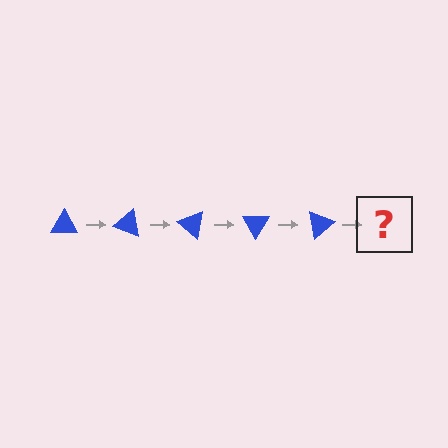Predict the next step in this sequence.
The next step is a blue triangle rotated 100 degrees.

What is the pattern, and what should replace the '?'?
The pattern is that the triangle rotates 20 degrees each step. The '?' should be a blue triangle rotated 100 degrees.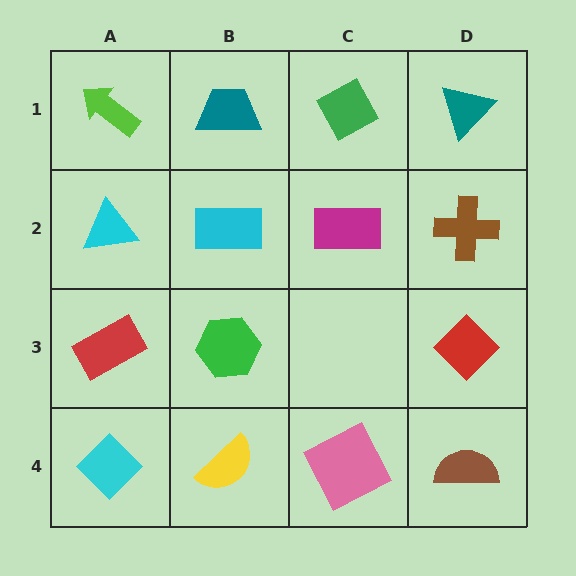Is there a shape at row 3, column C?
No, that cell is empty.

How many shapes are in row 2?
4 shapes.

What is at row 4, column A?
A cyan diamond.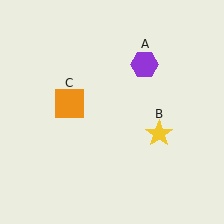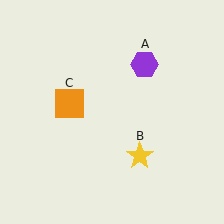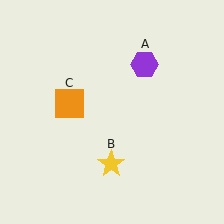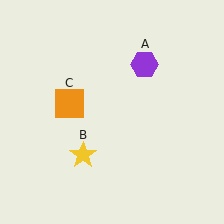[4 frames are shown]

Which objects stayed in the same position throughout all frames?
Purple hexagon (object A) and orange square (object C) remained stationary.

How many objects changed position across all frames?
1 object changed position: yellow star (object B).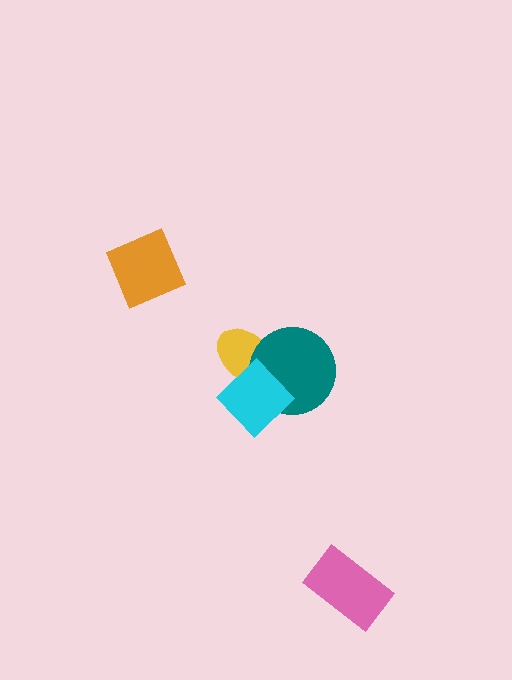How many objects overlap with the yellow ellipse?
2 objects overlap with the yellow ellipse.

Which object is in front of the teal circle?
The cyan diamond is in front of the teal circle.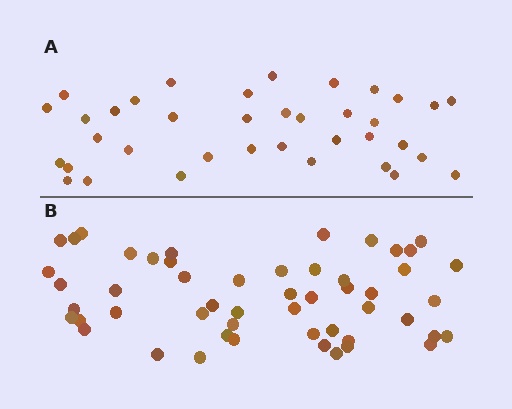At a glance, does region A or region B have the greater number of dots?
Region B (the bottom region) has more dots.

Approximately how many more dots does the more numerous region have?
Region B has approximately 15 more dots than region A.